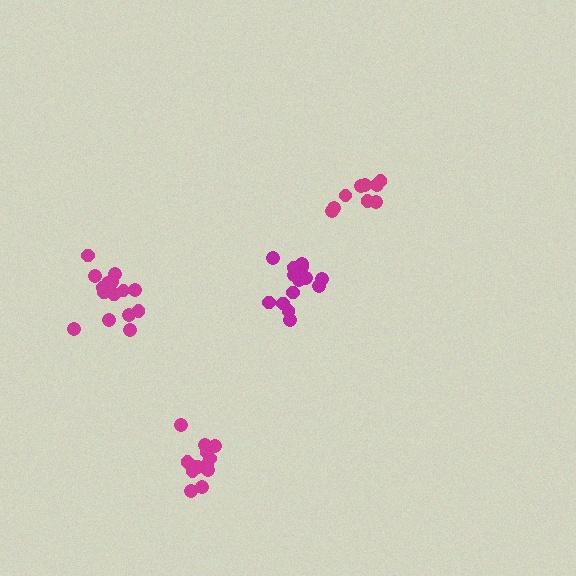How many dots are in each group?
Group 1: 10 dots, Group 2: 13 dots, Group 3: 15 dots, Group 4: 15 dots (53 total).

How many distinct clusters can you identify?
There are 4 distinct clusters.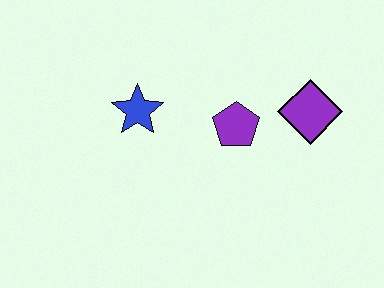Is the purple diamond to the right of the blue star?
Yes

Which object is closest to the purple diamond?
The purple pentagon is closest to the purple diamond.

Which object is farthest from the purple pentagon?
The blue star is farthest from the purple pentagon.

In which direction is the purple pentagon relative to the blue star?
The purple pentagon is to the right of the blue star.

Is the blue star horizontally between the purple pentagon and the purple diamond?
No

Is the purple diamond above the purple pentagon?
Yes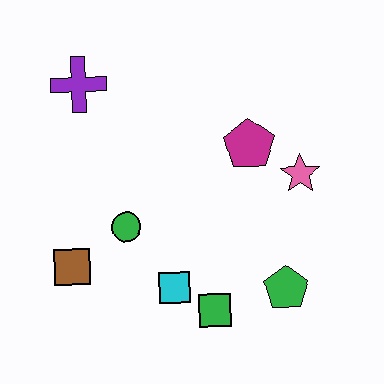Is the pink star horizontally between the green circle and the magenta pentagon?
No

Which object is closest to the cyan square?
The green square is closest to the cyan square.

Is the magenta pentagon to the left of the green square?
No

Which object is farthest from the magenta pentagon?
The brown square is farthest from the magenta pentagon.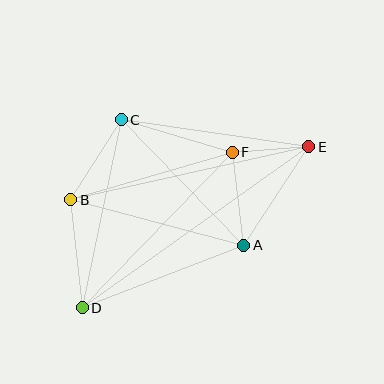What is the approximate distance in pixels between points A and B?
The distance between A and B is approximately 179 pixels.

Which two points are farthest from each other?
Points D and E are farthest from each other.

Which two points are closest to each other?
Points E and F are closest to each other.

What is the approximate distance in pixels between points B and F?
The distance between B and F is approximately 169 pixels.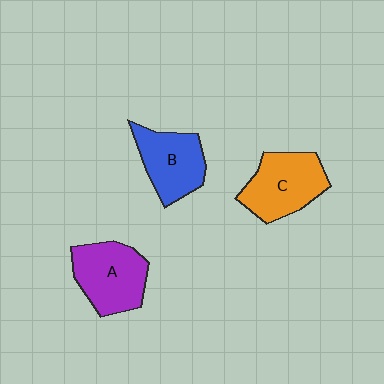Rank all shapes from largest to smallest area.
From largest to smallest: A (purple), C (orange), B (blue).